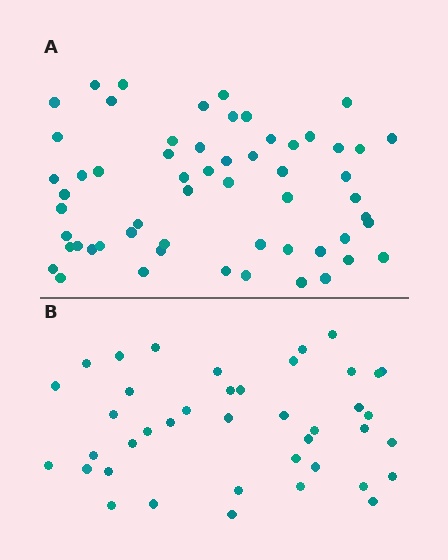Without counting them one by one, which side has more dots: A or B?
Region A (the top region) has more dots.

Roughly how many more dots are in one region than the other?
Region A has approximately 15 more dots than region B.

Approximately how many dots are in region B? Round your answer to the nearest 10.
About 40 dots. (The exact count is 41, which rounds to 40.)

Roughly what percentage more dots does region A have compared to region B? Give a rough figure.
About 40% more.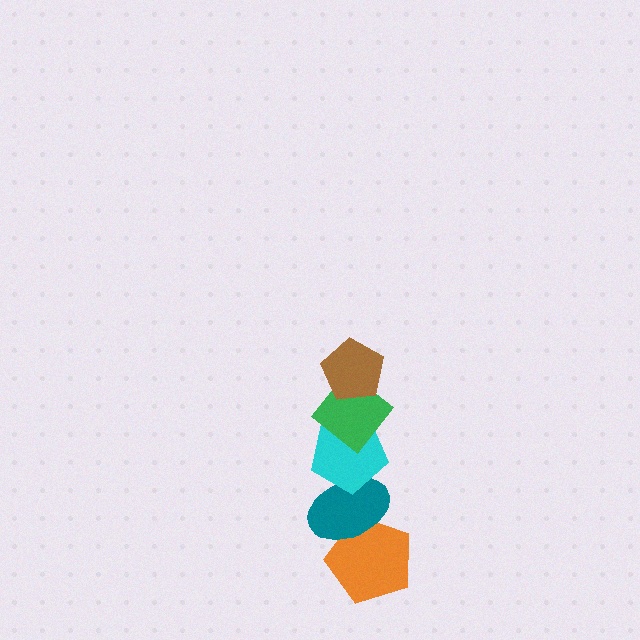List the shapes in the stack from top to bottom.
From top to bottom: the brown pentagon, the green diamond, the cyan pentagon, the teal ellipse, the orange pentagon.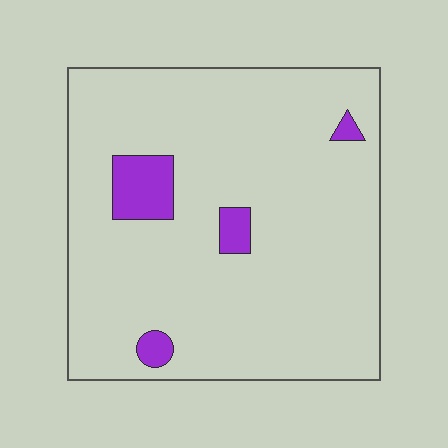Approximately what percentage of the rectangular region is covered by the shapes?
Approximately 5%.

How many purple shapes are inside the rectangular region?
4.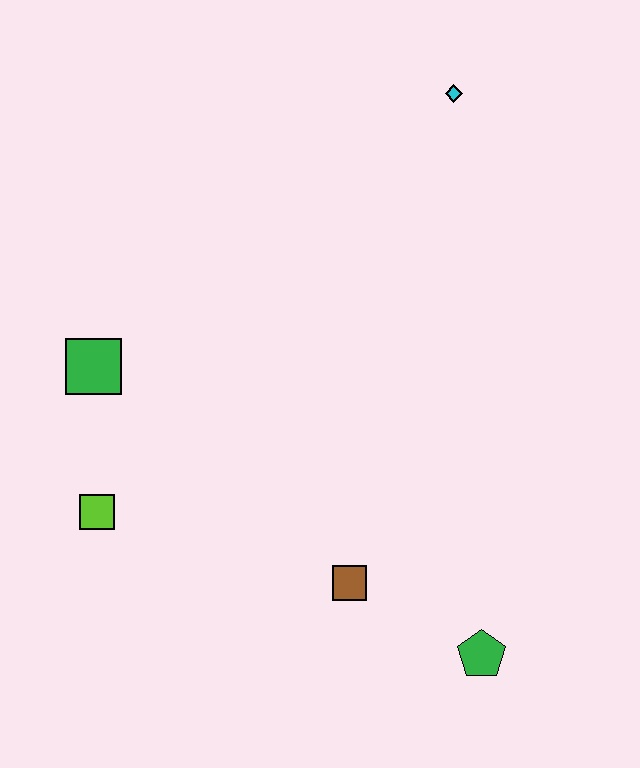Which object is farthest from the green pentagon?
The cyan diamond is farthest from the green pentagon.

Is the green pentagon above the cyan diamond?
No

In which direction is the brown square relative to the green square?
The brown square is to the right of the green square.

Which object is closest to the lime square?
The green square is closest to the lime square.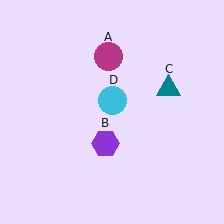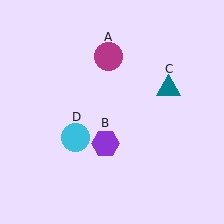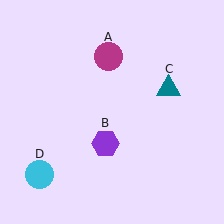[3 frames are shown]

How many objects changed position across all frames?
1 object changed position: cyan circle (object D).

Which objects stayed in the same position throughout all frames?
Magenta circle (object A) and purple hexagon (object B) and teal triangle (object C) remained stationary.